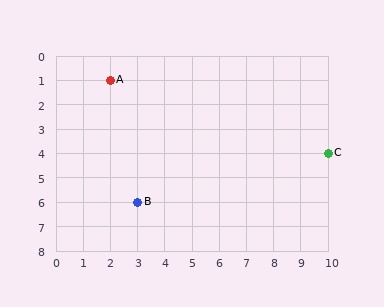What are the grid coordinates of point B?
Point B is at grid coordinates (3, 6).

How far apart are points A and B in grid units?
Points A and B are 1 column and 5 rows apart (about 5.1 grid units diagonally).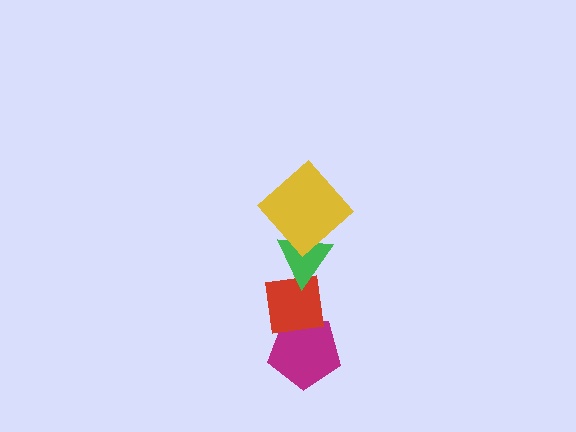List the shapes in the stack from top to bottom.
From top to bottom: the yellow diamond, the green triangle, the red square, the magenta pentagon.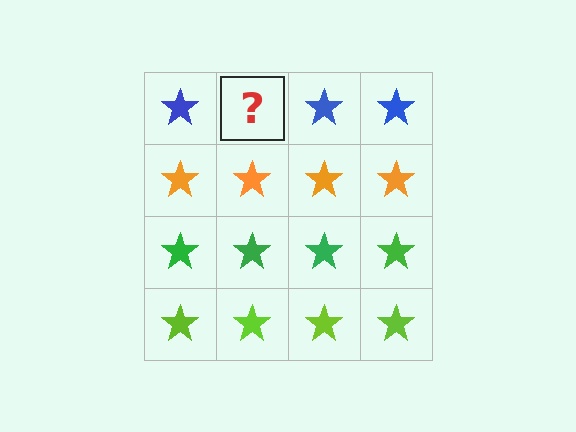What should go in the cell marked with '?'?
The missing cell should contain a blue star.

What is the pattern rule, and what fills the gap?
The rule is that each row has a consistent color. The gap should be filled with a blue star.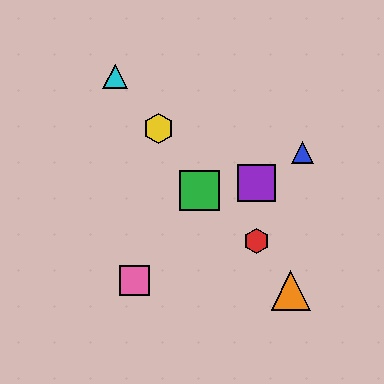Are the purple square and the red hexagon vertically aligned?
Yes, both are at x≈256.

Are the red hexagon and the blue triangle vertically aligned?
No, the red hexagon is at x≈256 and the blue triangle is at x≈303.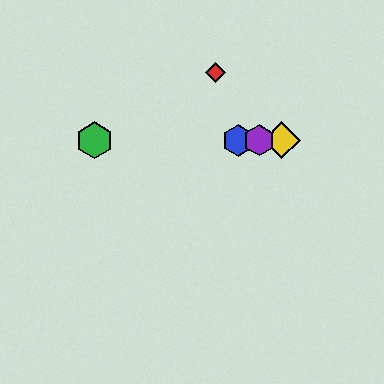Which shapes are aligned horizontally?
The blue hexagon, the green hexagon, the yellow diamond, the purple hexagon are aligned horizontally.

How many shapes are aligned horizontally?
4 shapes (the blue hexagon, the green hexagon, the yellow diamond, the purple hexagon) are aligned horizontally.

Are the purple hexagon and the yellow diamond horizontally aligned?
Yes, both are at y≈140.